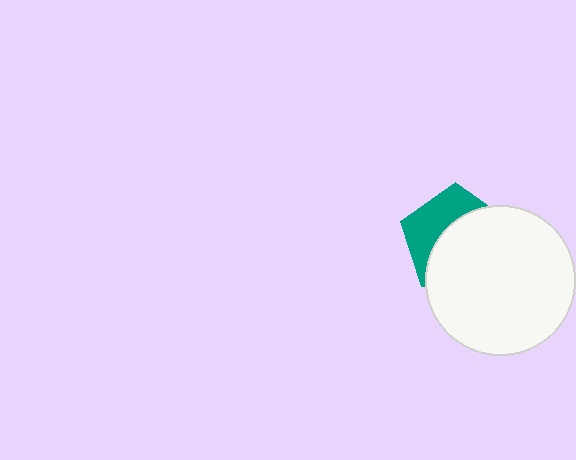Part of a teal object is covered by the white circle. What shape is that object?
It is a pentagon.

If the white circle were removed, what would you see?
You would see the complete teal pentagon.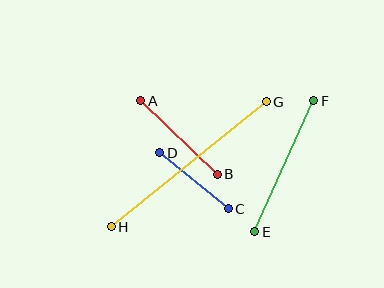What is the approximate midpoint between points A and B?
The midpoint is at approximately (179, 138) pixels.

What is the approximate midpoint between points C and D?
The midpoint is at approximately (194, 181) pixels.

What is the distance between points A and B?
The distance is approximately 106 pixels.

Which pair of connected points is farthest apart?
Points G and H are farthest apart.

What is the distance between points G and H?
The distance is approximately 199 pixels.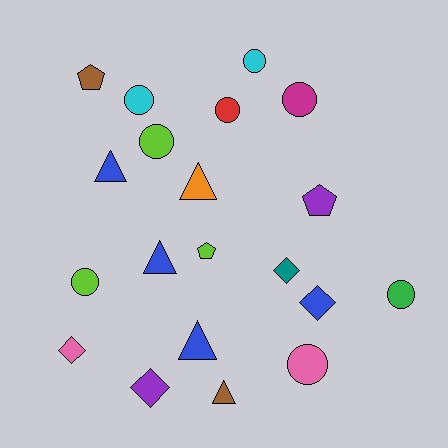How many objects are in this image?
There are 20 objects.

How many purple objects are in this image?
There are 2 purple objects.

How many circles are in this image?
There are 8 circles.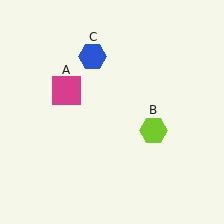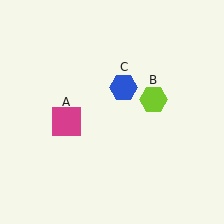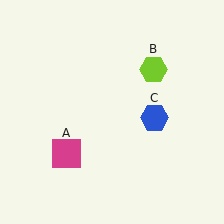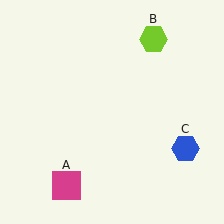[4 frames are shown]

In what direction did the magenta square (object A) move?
The magenta square (object A) moved down.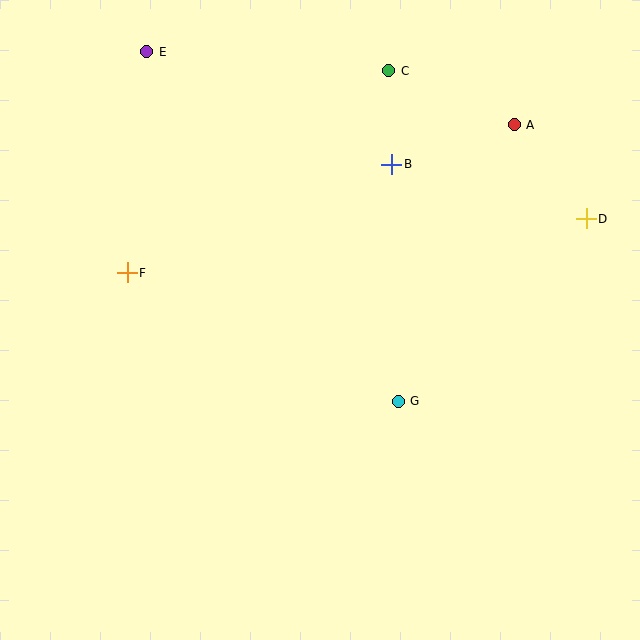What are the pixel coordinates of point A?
Point A is at (514, 125).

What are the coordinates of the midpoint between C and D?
The midpoint between C and D is at (488, 145).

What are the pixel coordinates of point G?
Point G is at (398, 401).